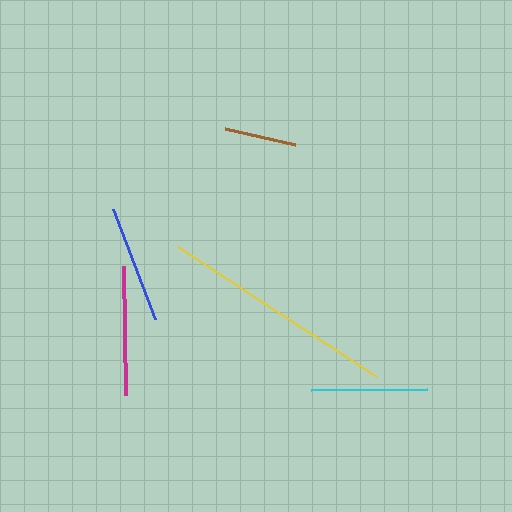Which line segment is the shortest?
The brown line is the shortest at approximately 72 pixels.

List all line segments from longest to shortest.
From longest to shortest: yellow, magenta, blue, cyan, brown.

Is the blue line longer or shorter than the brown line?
The blue line is longer than the brown line.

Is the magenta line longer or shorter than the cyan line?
The magenta line is longer than the cyan line.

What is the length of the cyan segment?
The cyan segment is approximately 116 pixels long.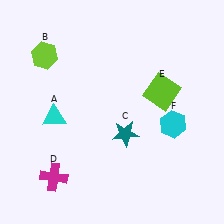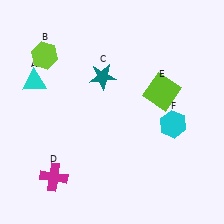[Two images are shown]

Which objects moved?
The objects that moved are: the cyan triangle (A), the teal star (C).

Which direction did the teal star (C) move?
The teal star (C) moved up.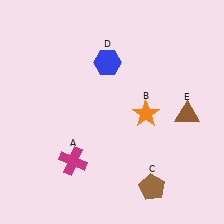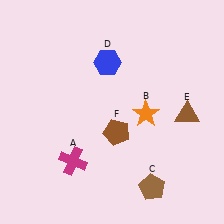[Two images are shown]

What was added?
A brown pentagon (F) was added in Image 2.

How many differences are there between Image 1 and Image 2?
There is 1 difference between the two images.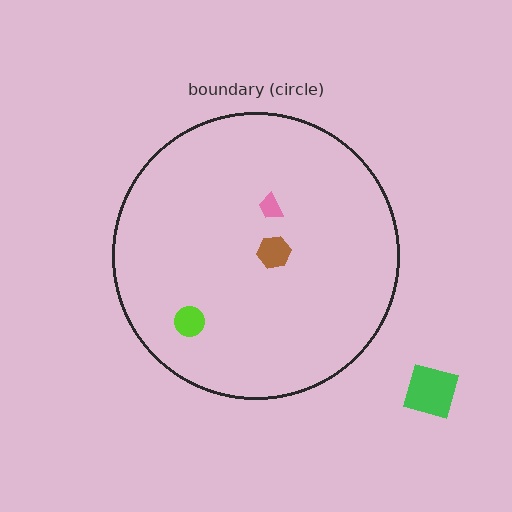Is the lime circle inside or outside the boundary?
Inside.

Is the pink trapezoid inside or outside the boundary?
Inside.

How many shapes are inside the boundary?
3 inside, 1 outside.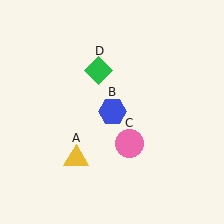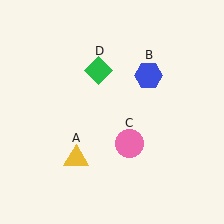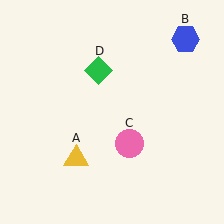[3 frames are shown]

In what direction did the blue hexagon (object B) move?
The blue hexagon (object B) moved up and to the right.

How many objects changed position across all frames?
1 object changed position: blue hexagon (object B).